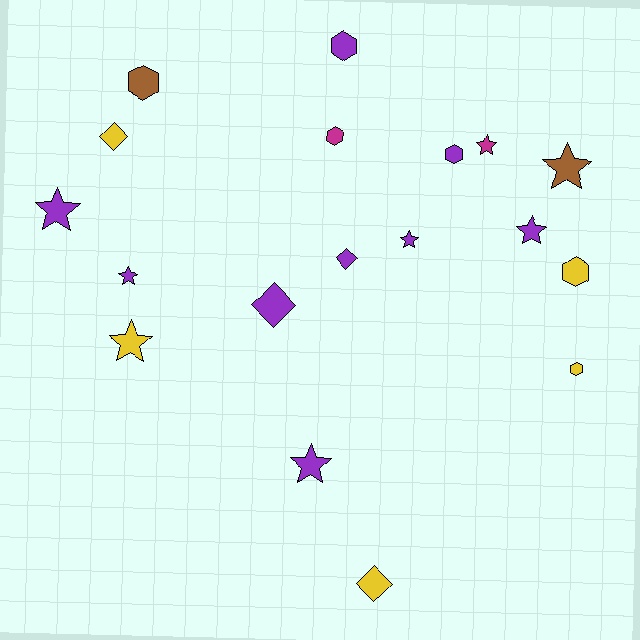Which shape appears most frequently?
Star, with 8 objects.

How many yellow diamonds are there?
There are 2 yellow diamonds.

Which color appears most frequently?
Purple, with 9 objects.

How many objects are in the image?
There are 18 objects.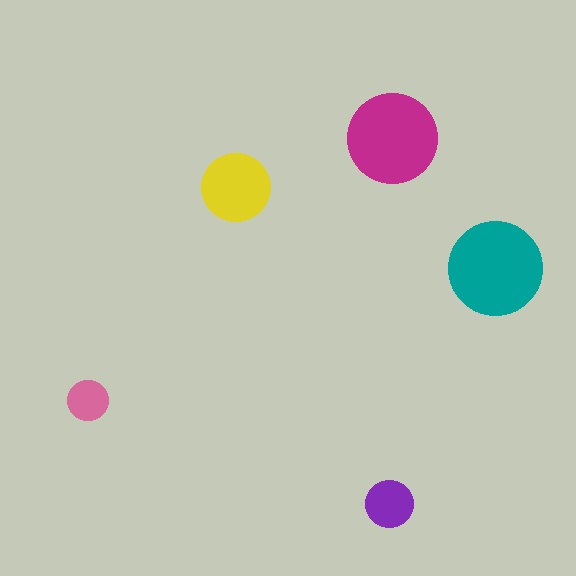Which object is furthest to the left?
The pink circle is leftmost.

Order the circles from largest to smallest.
the teal one, the magenta one, the yellow one, the purple one, the pink one.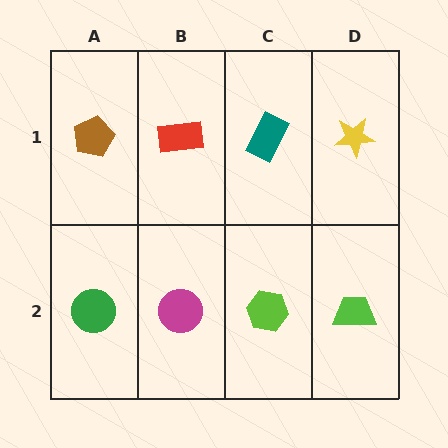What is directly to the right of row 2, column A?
A magenta circle.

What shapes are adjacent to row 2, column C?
A teal rectangle (row 1, column C), a magenta circle (row 2, column B), a lime trapezoid (row 2, column D).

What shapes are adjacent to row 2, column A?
A brown pentagon (row 1, column A), a magenta circle (row 2, column B).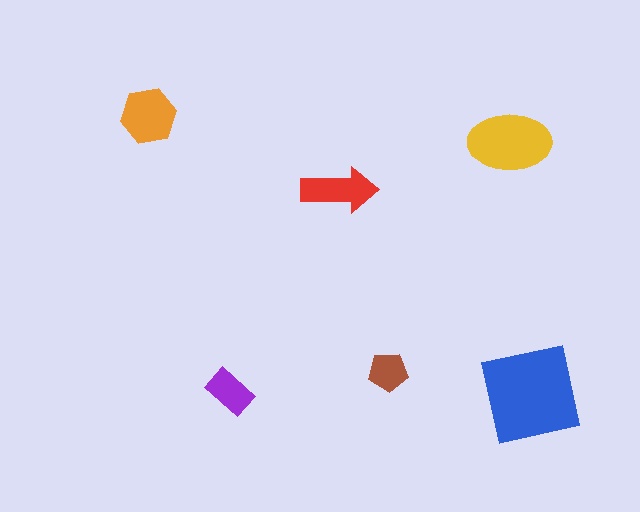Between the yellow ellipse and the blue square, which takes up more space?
The blue square.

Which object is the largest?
The blue square.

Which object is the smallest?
The brown pentagon.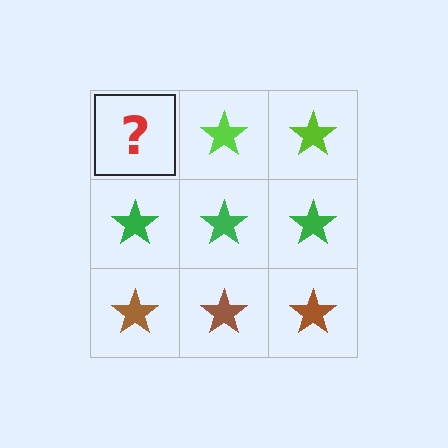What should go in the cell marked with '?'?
The missing cell should contain a lime star.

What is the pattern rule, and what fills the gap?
The rule is that each row has a consistent color. The gap should be filled with a lime star.